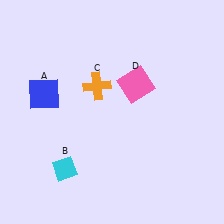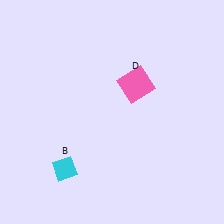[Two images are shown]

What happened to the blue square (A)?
The blue square (A) was removed in Image 2. It was in the top-left area of Image 1.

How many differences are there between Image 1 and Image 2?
There are 2 differences between the two images.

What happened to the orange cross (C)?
The orange cross (C) was removed in Image 2. It was in the top-left area of Image 1.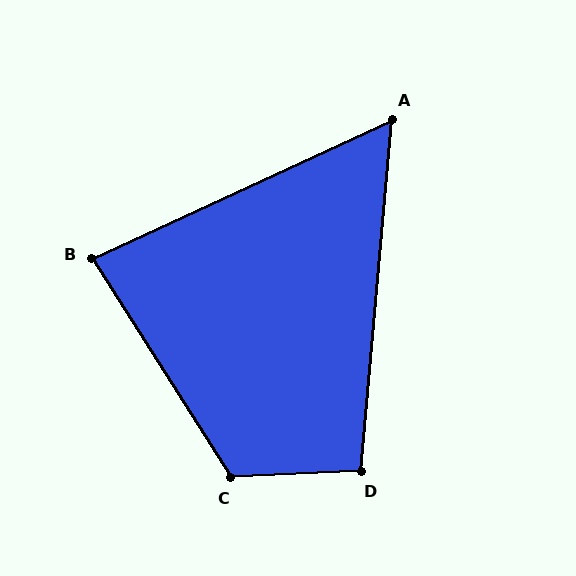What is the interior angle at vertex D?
Approximately 97 degrees (obtuse).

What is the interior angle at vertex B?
Approximately 83 degrees (acute).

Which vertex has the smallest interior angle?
A, at approximately 60 degrees.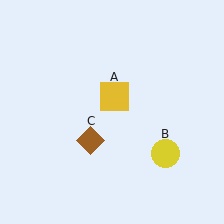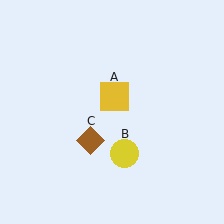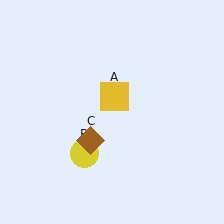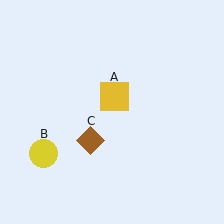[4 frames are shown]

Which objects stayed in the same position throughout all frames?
Yellow square (object A) and brown diamond (object C) remained stationary.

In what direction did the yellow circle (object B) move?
The yellow circle (object B) moved left.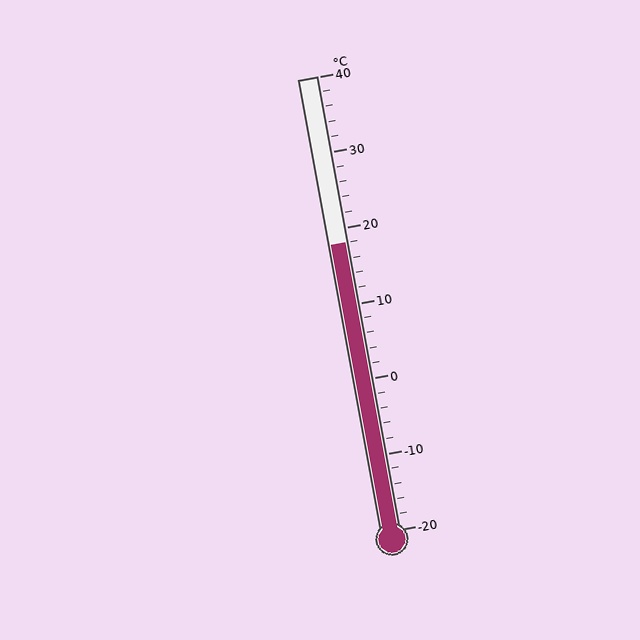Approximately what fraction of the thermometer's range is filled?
The thermometer is filled to approximately 65% of its range.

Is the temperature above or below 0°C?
The temperature is above 0°C.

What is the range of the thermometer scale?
The thermometer scale ranges from -20°C to 40°C.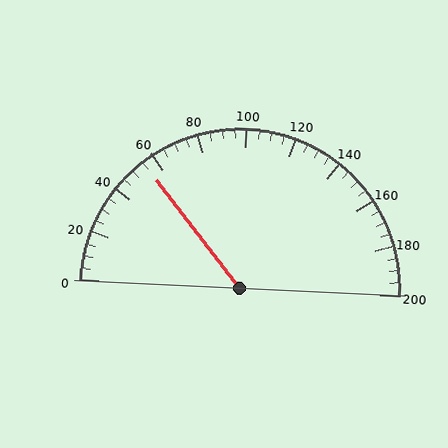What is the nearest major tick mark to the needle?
The nearest major tick mark is 60.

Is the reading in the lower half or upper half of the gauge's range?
The reading is in the lower half of the range (0 to 200).